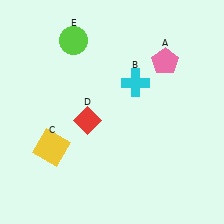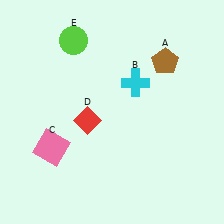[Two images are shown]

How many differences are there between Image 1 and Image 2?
There are 2 differences between the two images.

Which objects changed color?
A changed from pink to brown. C changed from yellow to pink.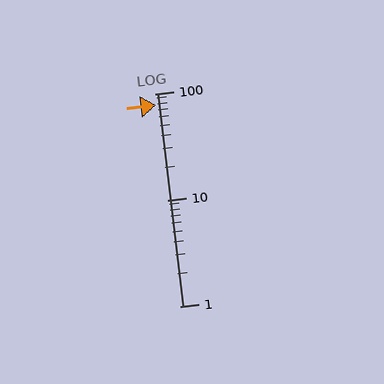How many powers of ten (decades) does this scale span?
The scale spans 2 decades, from 1 to 100.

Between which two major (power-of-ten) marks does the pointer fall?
The pointer is between 10 and 100.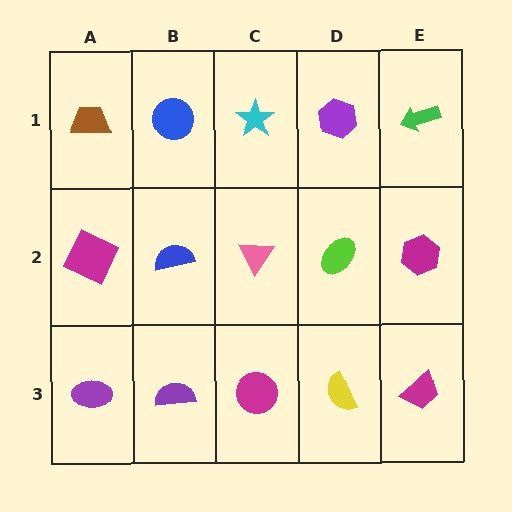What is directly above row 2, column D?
A purple hexagon.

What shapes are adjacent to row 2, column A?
A brown trapezoid (row 1, column A), a purple ellipse (row 3, column A), a blue semicircle (row 2, column B).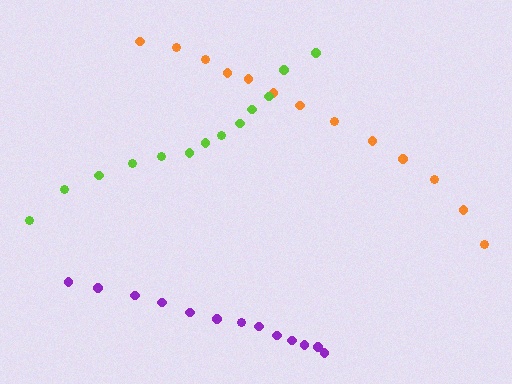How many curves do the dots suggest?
There are 3 distinct paths.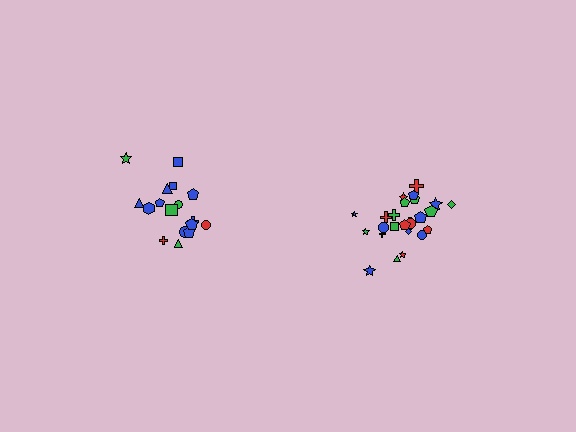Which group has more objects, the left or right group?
The right group.